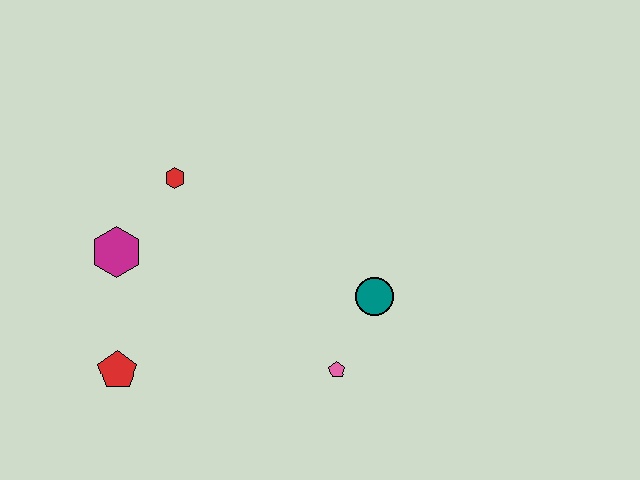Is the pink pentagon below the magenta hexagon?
Yes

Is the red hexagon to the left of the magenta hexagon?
No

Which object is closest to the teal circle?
The pink pentagon is closest to the teal circle.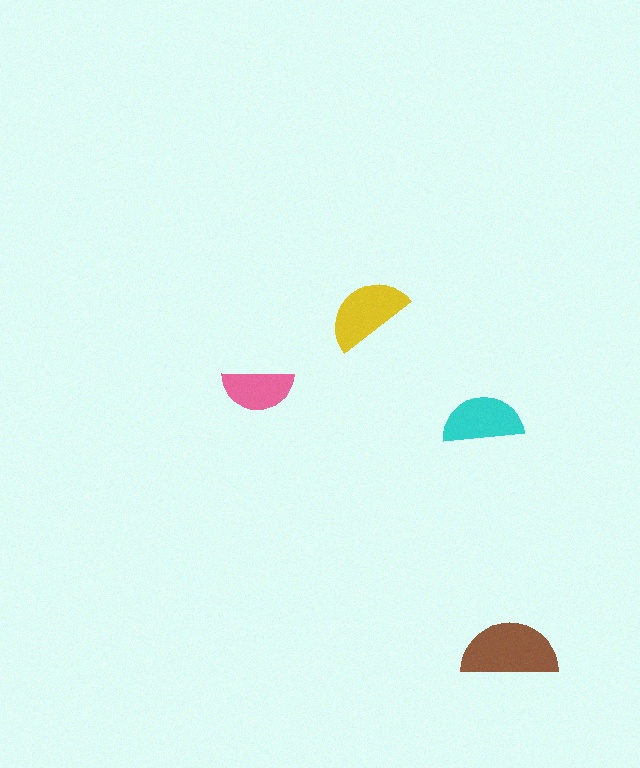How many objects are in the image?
There are 4 objects in the image.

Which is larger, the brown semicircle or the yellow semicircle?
The brown one.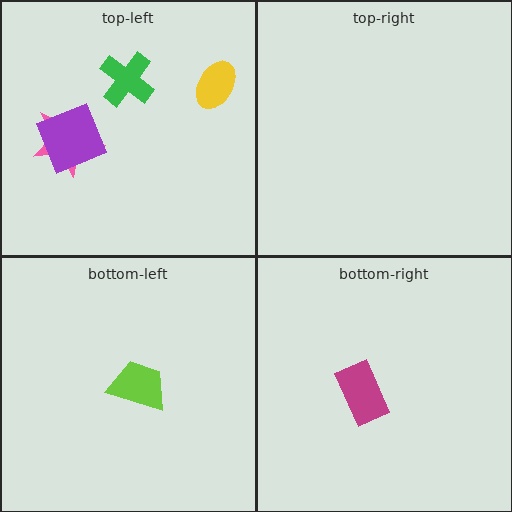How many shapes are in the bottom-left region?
1.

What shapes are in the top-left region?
The green cross, the pink star, the yellow ellipse, the purple diamond.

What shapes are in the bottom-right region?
The magenta rectangle.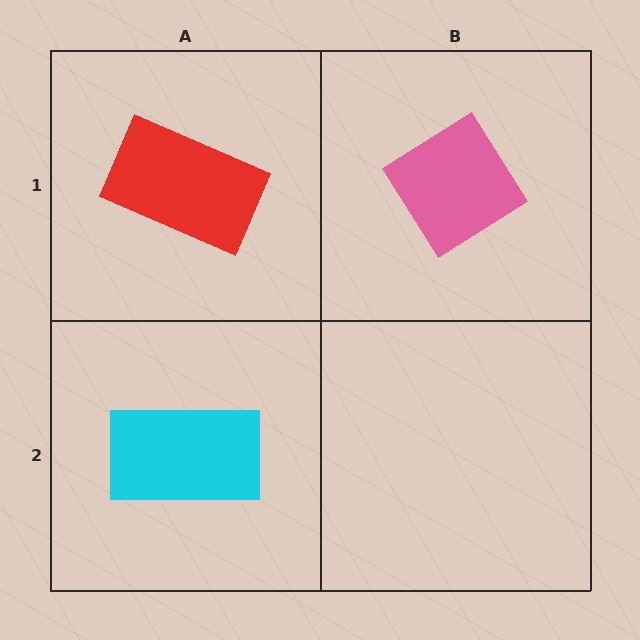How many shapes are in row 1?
2 shapes.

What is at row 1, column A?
A red rectangle.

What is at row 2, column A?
A cyan rectangle.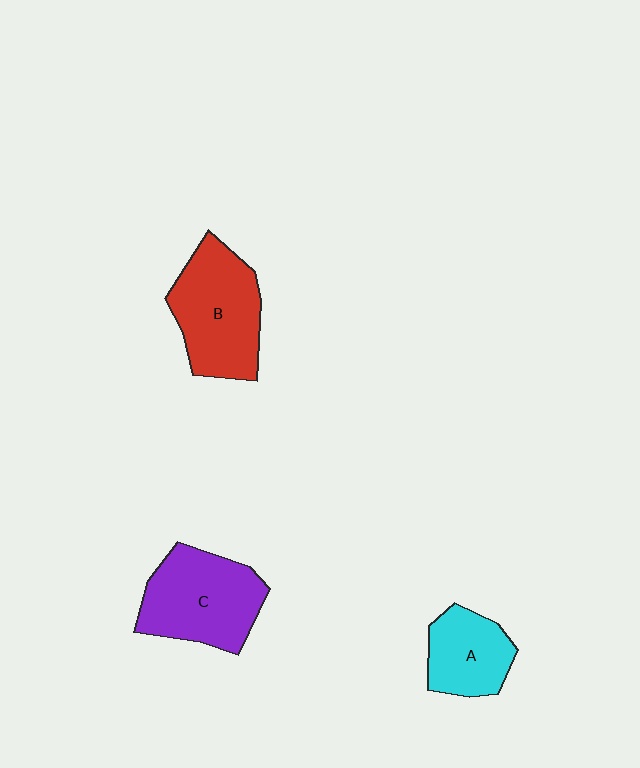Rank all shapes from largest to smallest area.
From largest to smallest: B (red), C (purple), A (cyan).